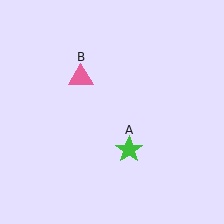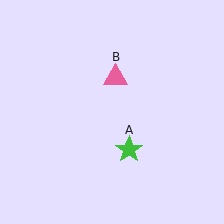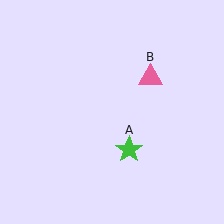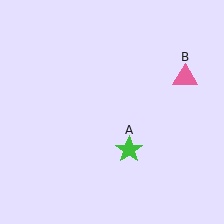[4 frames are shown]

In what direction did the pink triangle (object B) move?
The pink triangle (object B) moved right.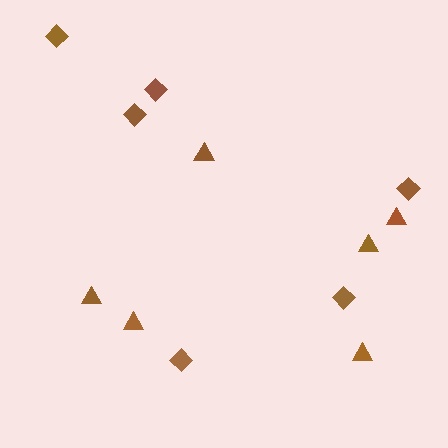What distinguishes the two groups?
There are 2 groups: one group of triangles (6) and one group of diamonds (6).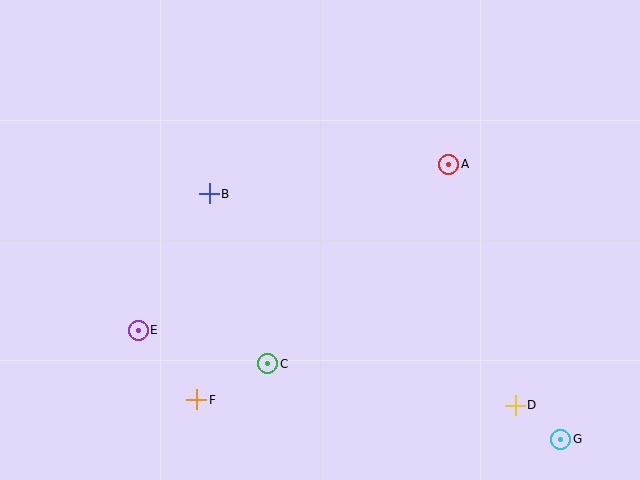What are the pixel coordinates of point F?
Point F is at (197, 400).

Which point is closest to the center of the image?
Point B at (209, 194) is closest to the center.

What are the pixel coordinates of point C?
Point C is at (268, 364).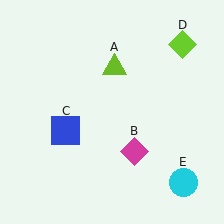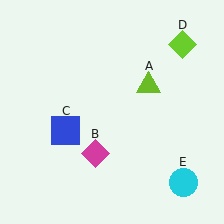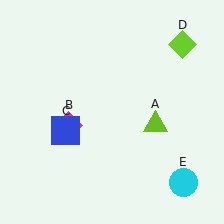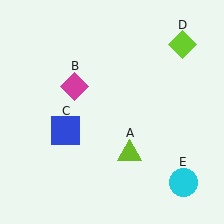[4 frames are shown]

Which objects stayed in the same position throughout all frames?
Blue square (object C) and lime diamond (object D) and cyan circle (object E) remained stationary.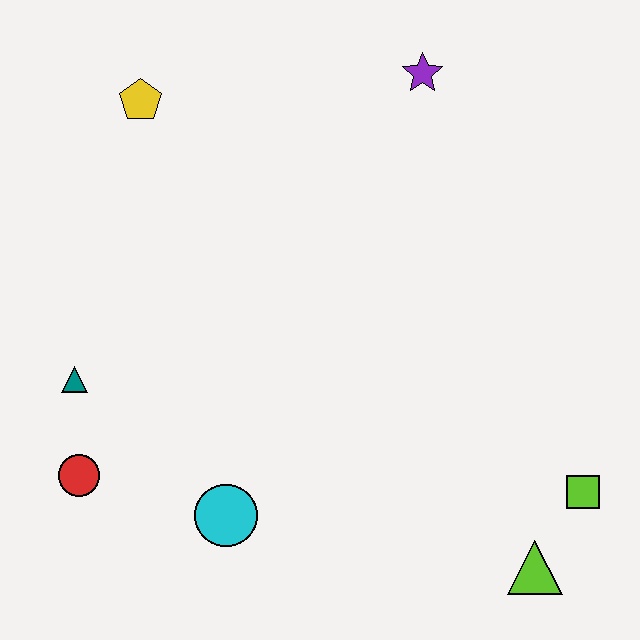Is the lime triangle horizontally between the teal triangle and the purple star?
No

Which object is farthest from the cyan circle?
The purple star is farthest from the cyan circle.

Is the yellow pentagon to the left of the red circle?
No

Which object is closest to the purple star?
The yellow pentagon is closest to the purple star.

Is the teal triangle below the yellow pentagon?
Yes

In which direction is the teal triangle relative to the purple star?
The teal triangle is to the left of the purple star.